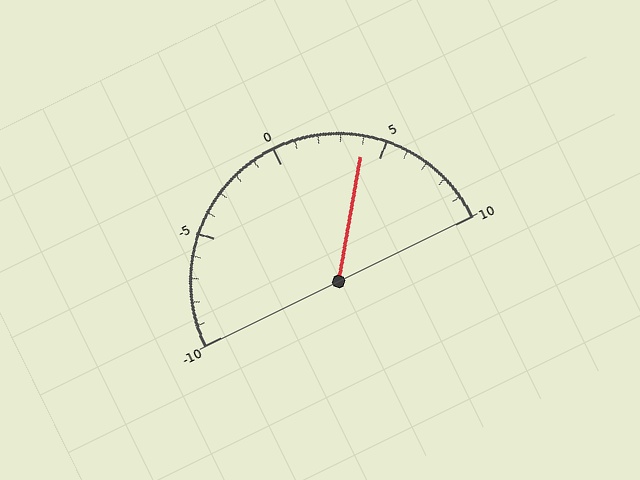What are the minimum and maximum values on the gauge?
The gauge ranges from -10 to 10.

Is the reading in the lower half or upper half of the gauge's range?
The reading is in the upper half of the range (-10 to 10).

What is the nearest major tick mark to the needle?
The nearest major tick mark is 5.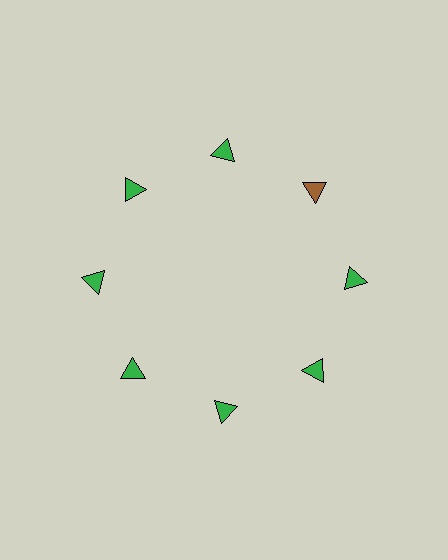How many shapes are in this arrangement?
There are 8 shapes arranged in a ring pattern.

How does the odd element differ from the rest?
It has a different color: brown instead of green.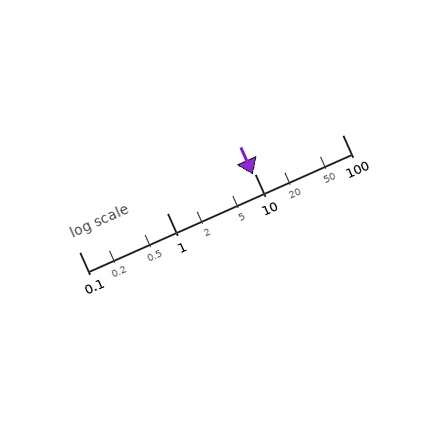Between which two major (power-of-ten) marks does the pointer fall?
The pointer is between 1 and 10.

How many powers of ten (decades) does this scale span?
The scale spans 3 decades, from 0.1 to 100.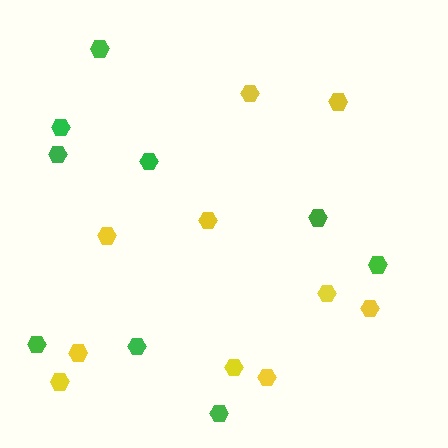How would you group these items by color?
There are 2 groups: one group of yellow hexagons (10) and one group of green hexagons (9).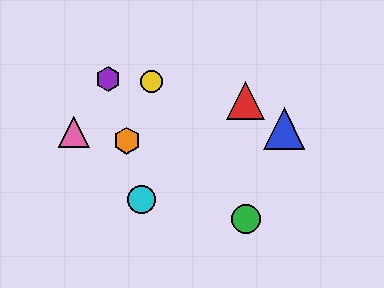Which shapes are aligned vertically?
The red triangle, the green circle are aligned vertically.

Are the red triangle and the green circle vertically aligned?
Yes, both are at x≈246.